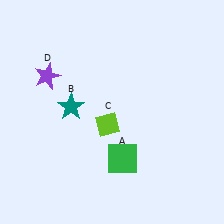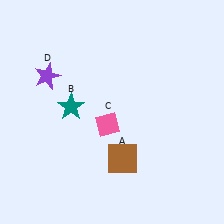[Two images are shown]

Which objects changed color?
A changed from green to brown. C changed from lime to pink.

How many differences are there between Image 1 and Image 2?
There are 2 differences between the two images.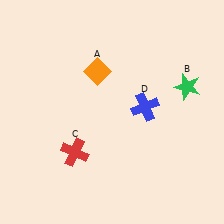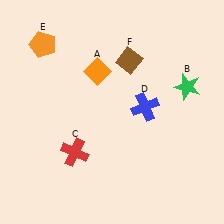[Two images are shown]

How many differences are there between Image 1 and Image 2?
There are 2 differences between the two images.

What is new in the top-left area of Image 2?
An orange pentagon (E) was added in the top-left area of Image 2.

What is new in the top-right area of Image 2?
A brown diamond (F) was added in the top-right area of Image 2.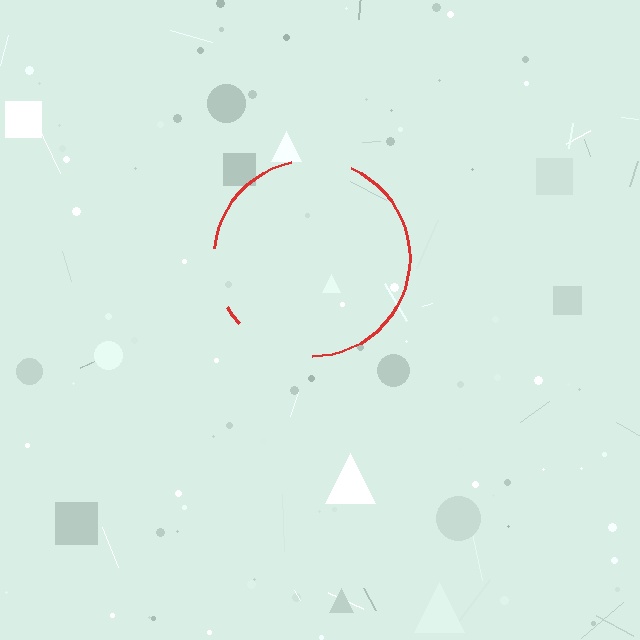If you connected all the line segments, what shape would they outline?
They would outline a circle.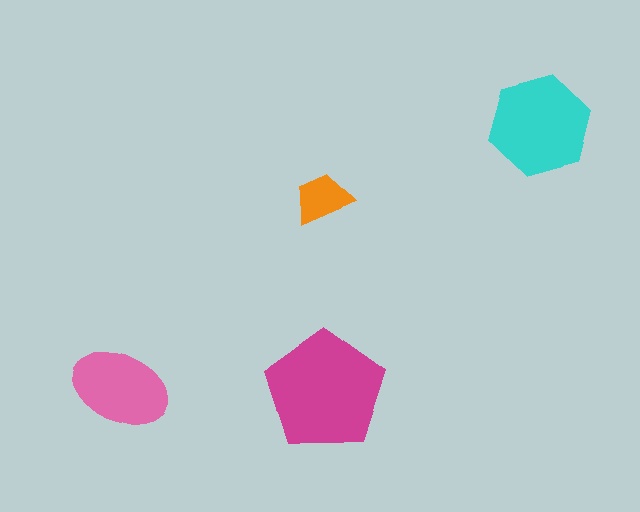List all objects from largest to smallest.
The magenta pentagon, the cyan hexagon, the pink ellipse, the orange trapezoid.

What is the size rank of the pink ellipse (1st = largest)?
3rd.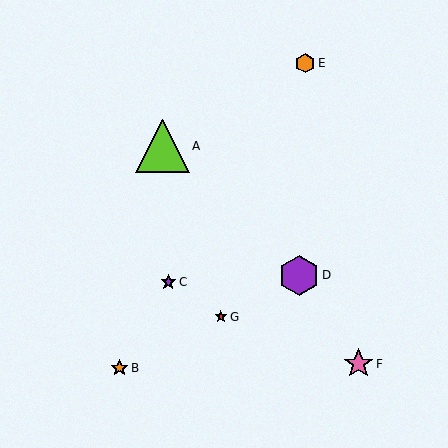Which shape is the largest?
The lime triangle (labeled A) is the largest.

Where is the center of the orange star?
The center of the orange star is at (119, 368).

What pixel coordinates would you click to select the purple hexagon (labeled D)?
Click at (299, 275) to select the purple hexagon D.